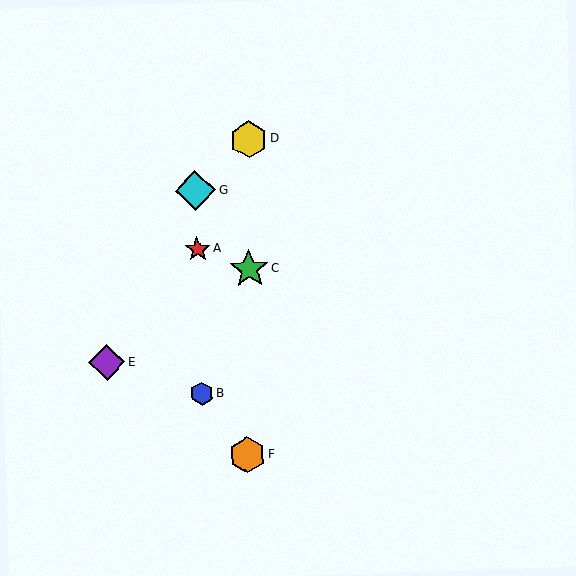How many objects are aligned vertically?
3 objects (A, B, G) are aligned vertically.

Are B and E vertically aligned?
No, B is at x≈202 and E is at x≈107.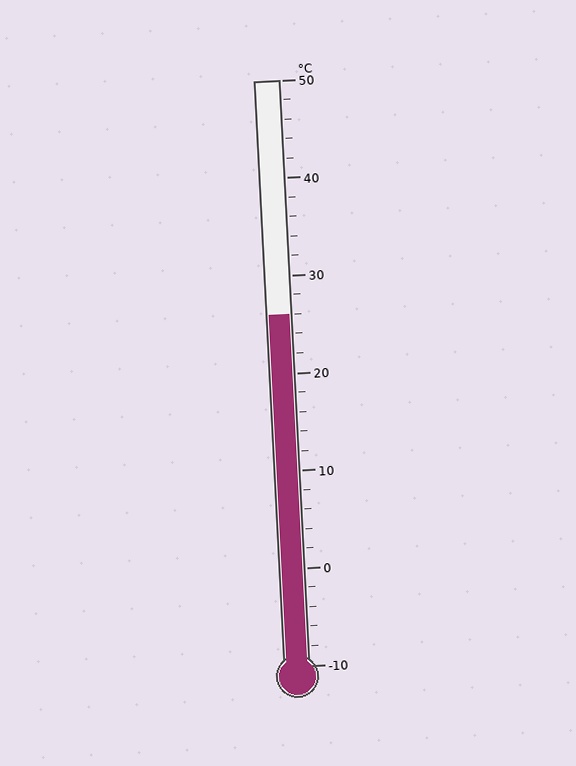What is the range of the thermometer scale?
The thermometer scale ranges from -10°C to 50°C.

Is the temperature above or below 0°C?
The temperature is above 0°C.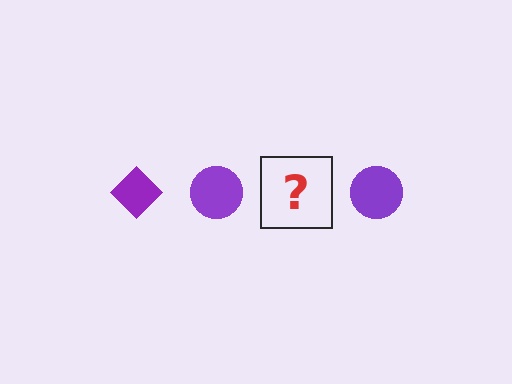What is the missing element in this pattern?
The missing element is a purple diamond.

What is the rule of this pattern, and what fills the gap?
The rule is that the pattern cycles through diamond, circle shapes in purple. The gap should be filled with a purple diamond.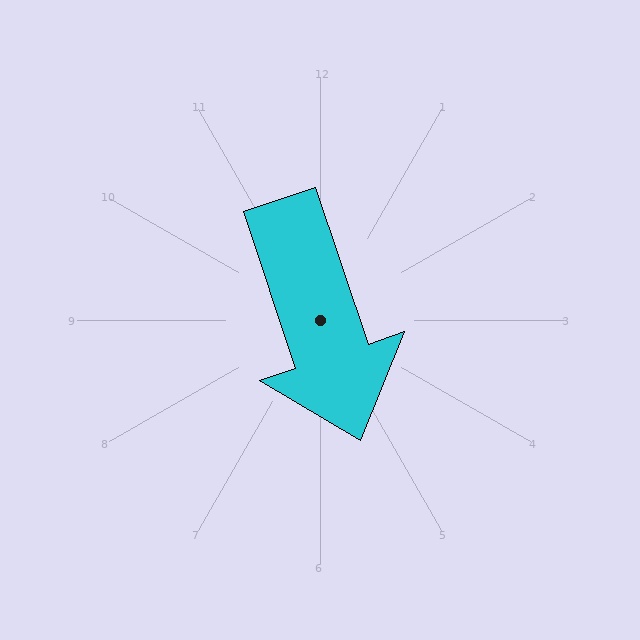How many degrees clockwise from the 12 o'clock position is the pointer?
Approximately 161 degrees.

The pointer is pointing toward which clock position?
Roughly 5 o'clock.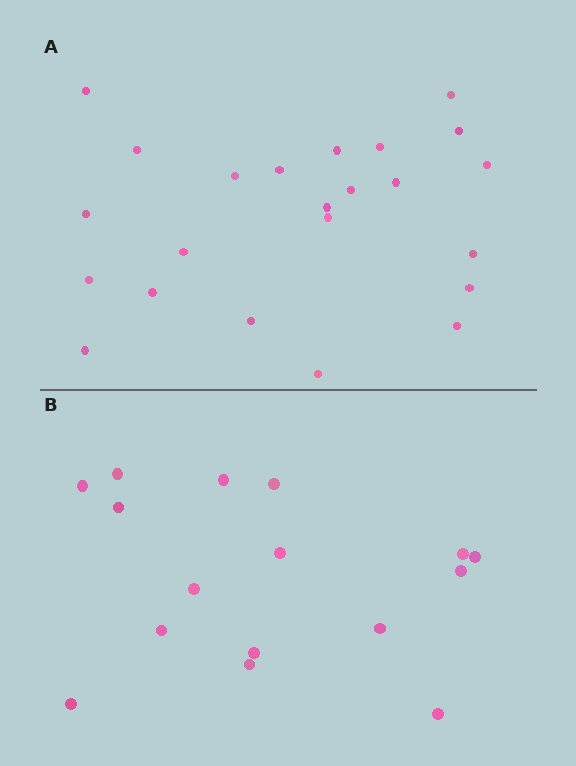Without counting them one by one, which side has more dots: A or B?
Region A (the top region) has more dots.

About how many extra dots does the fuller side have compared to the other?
Region A has roughly 8 or so more dots than region B.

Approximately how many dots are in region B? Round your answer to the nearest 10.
About 20 dots. (The exact count is 16, which rounds to 20.)